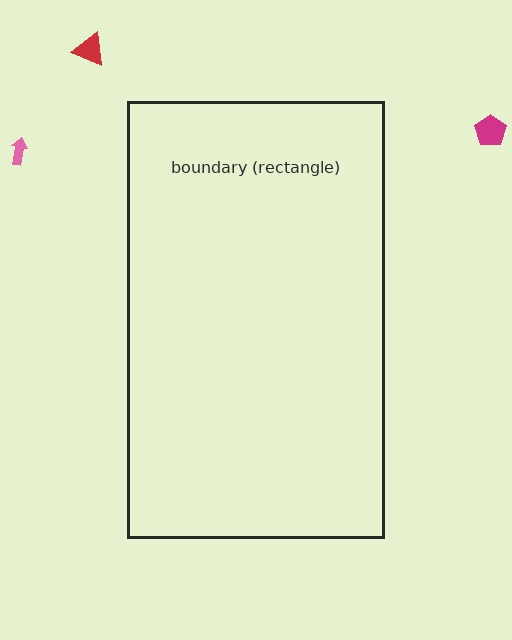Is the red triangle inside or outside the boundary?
Outside.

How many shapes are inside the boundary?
0 inside, 3 outside.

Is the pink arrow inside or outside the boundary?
Outside.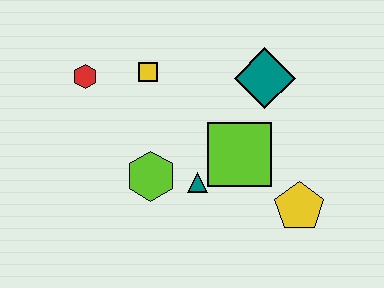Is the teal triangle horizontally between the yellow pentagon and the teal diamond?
No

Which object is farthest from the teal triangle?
The red hexagon is farthest from the teal triangle.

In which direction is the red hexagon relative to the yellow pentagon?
The red hexagon is to the left of the yellow pentagon.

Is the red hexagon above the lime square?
Yes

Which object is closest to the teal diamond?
The lime square is closest to the teal diamond.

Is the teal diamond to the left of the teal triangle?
No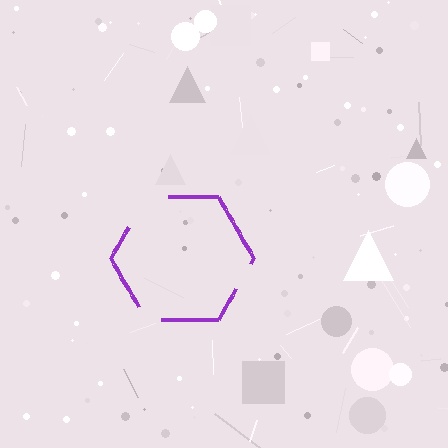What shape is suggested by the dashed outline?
The dashed outline suggests a hexagon.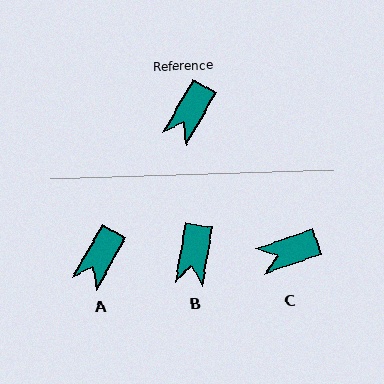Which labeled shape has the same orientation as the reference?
A.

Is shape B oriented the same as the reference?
No, it is off by about 20 degrees.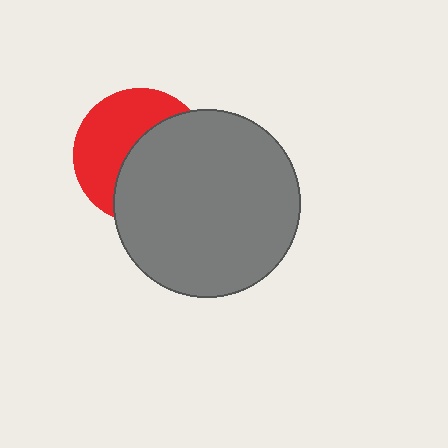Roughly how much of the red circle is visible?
About half of it is visible (roughly 47%).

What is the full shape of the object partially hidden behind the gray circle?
The partially hidden object is a red circle.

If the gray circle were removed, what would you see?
You would see the complete red circle.